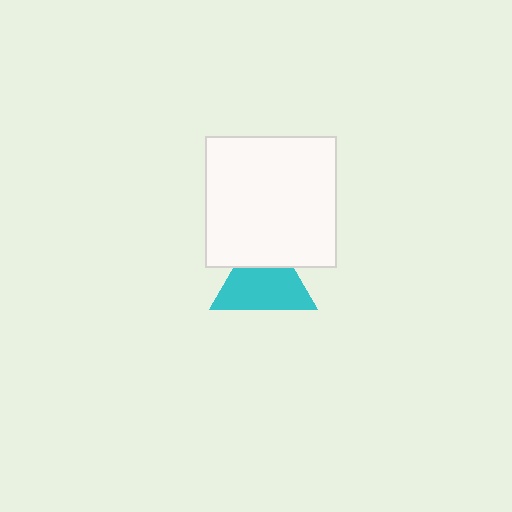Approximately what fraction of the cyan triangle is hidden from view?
Roughly 31% of the cyan triangle is hidden behind the white square.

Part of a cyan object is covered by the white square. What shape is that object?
It is a triangle.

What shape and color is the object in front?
The object in front is a white square.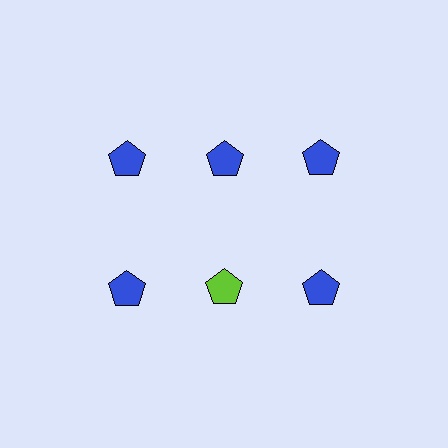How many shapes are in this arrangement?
There are 6 shapes arranged in a grid pattern.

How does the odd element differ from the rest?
It has a different color: lime instead of blue.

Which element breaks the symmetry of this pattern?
The lime pentagon in the second row, second from left column breaks the symmetry. All other shapes are blue pentagons.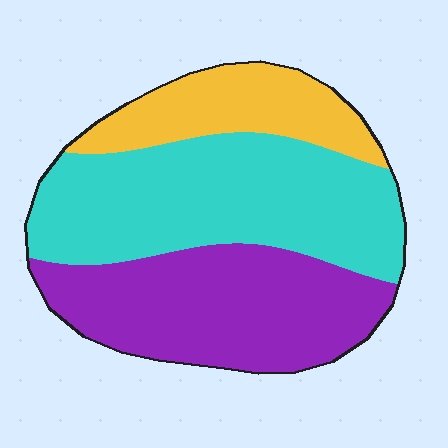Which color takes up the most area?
Cyan, at roughly 45%.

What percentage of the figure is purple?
Purple covers 37% of the figure.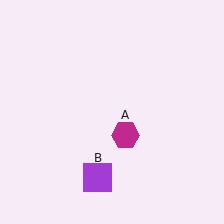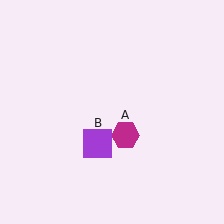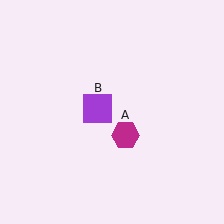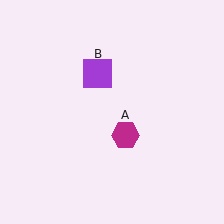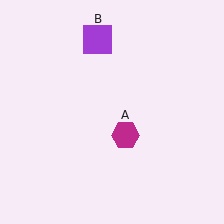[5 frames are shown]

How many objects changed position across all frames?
1 object changed position: purple square (object B).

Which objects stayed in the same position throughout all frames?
Magenta hexagon (object A) remained stationary.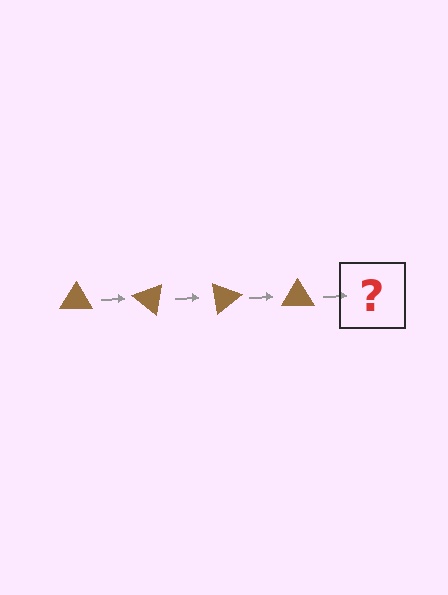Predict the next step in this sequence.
The next step is a brown triangle rotated 160 degrees.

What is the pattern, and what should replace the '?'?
The pattern is that the triangle rotates 40 degrees each step. The '?' should be a brown triangle rotated 160 degrees.